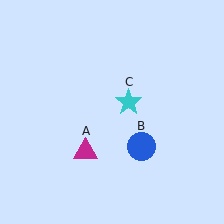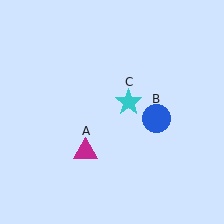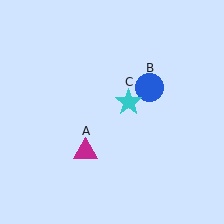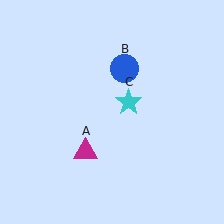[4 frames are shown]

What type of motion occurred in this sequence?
The blue circle (object B) rotated counterclockwise around the center of the scene.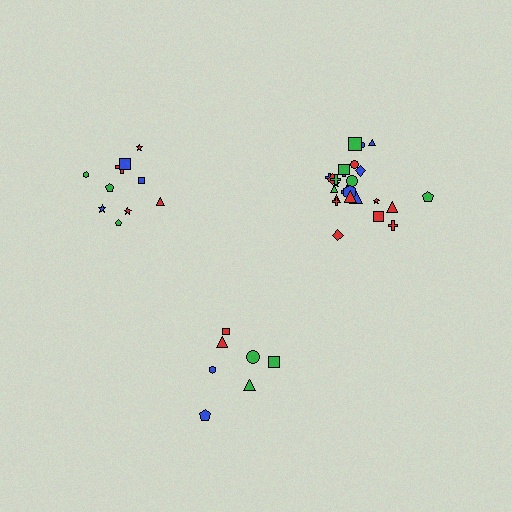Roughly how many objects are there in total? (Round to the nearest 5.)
Roughly 40 objects in total.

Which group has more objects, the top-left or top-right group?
The top-right group.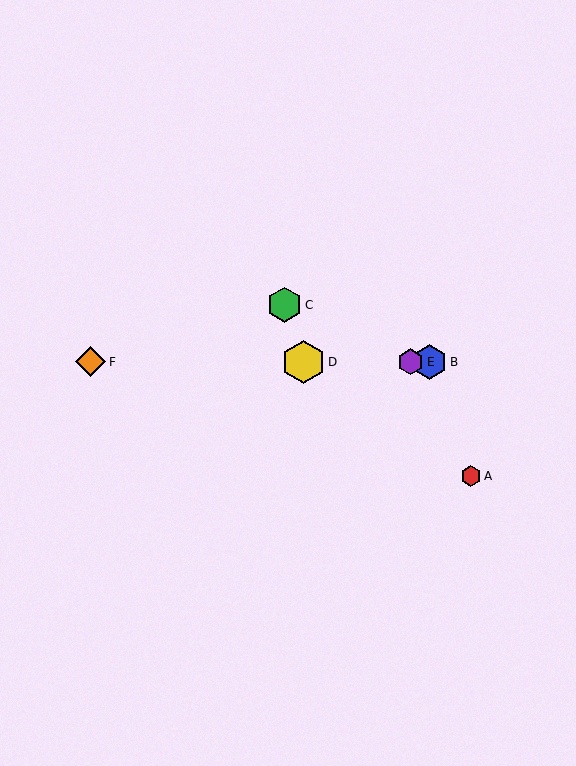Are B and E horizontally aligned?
Yes, both are at y≈362.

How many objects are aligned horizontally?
4 objects (B, D, E, F) are aligned horizontally.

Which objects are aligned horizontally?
Objects B, D, E, F are aligned horizontally.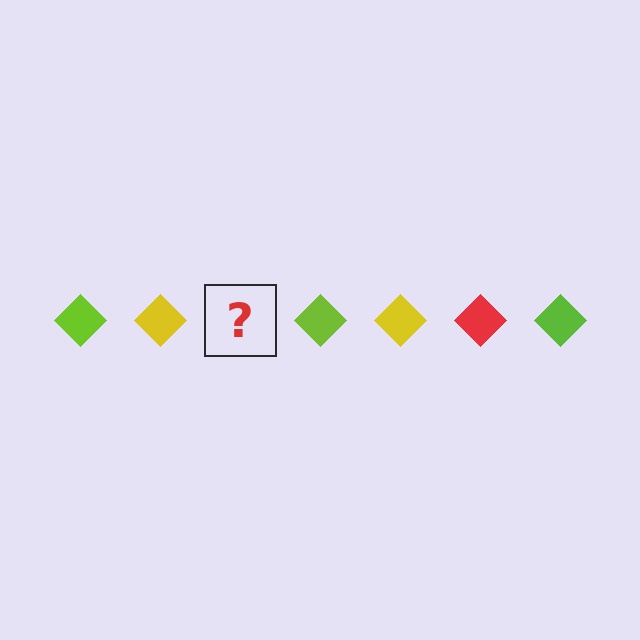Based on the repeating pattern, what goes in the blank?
The blank should be a red diamond.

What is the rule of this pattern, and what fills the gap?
The rule is that the pattern cycles through lime, yellow, red diamonds. The gap should be filled with a red diamond.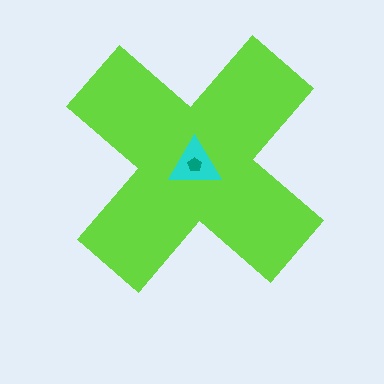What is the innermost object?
The teal pentagon.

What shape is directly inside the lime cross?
The cyan triangle.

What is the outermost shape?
The lime cross.